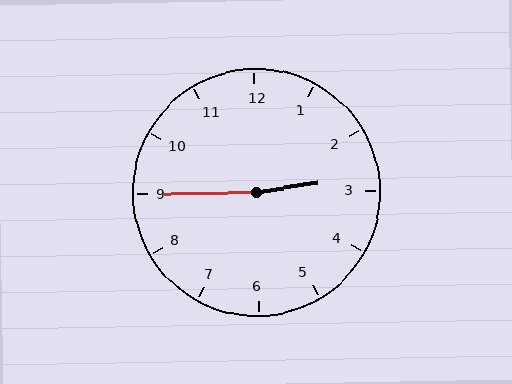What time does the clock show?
2:45.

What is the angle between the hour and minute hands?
Approximately 172 degrees.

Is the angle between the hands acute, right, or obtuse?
It is obtuse.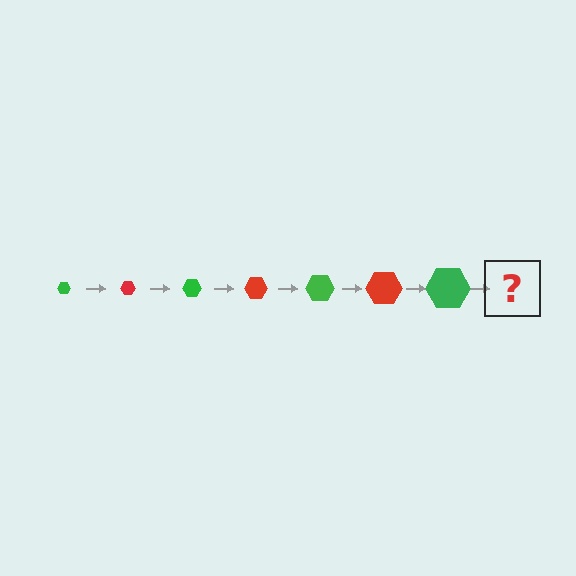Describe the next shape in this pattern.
It should be a red hexagon, larger than the previous one.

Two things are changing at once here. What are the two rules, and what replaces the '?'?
The two rules are that the hexagon grows larger each step and the color cycles through green and red. The '?' should be a red hexagon, larger than the previous one.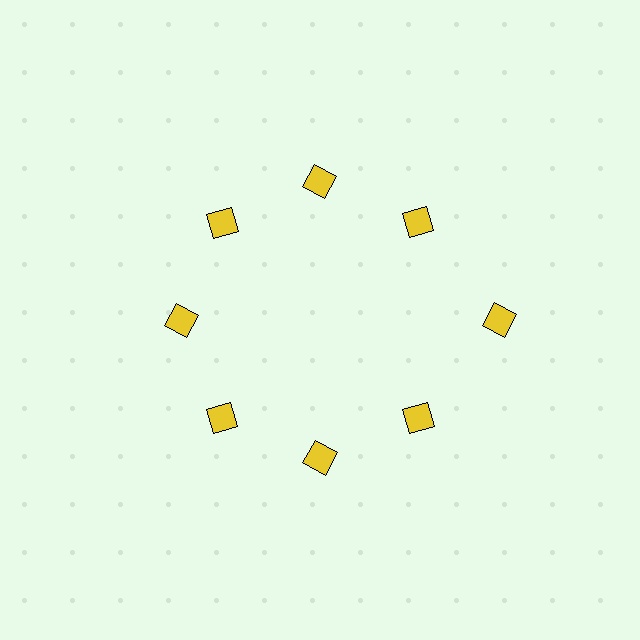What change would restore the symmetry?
The symmetry would be restored by moving it inward, back onto the ring so that all 8 squares sit at equal angles and equal distance from the center.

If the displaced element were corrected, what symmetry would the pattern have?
It would have 8-fold rotational symmetry — the pattern would map onto itself every 45 degrees.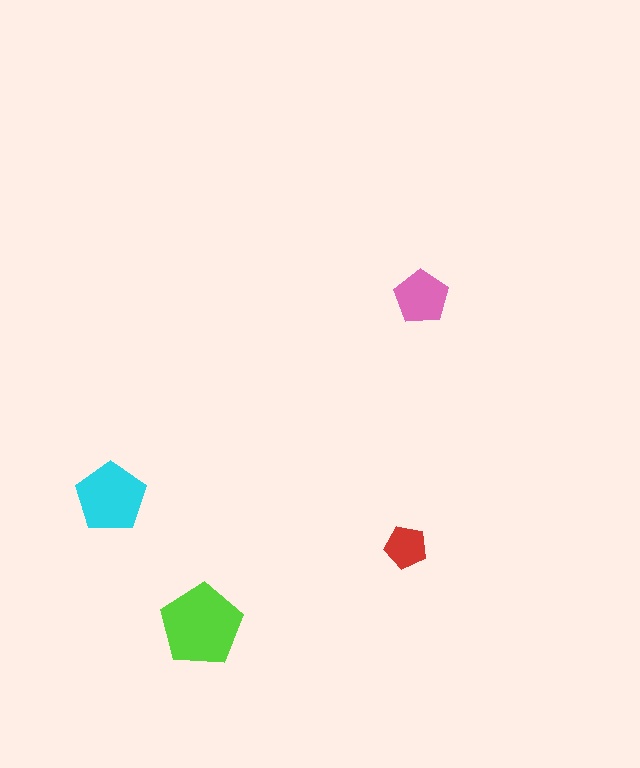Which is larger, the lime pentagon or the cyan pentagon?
The lime one.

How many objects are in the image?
There are 4 objects in the image.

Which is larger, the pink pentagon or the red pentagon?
The pink one.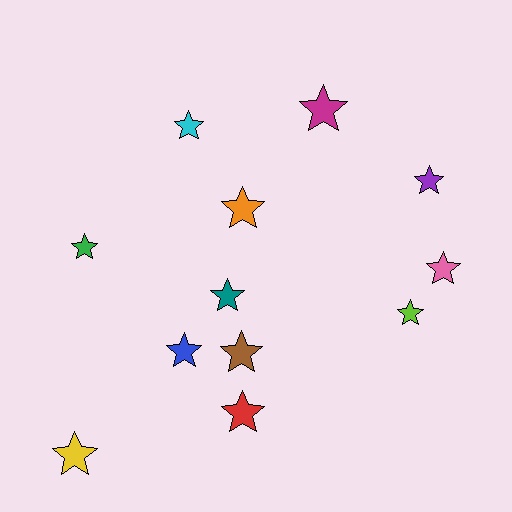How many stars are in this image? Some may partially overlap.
There are 12 stars.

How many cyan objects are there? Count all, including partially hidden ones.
There is 1 cyan object.